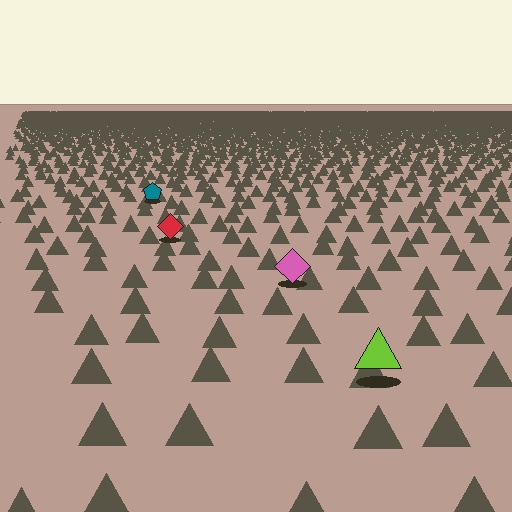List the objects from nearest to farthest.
From nearest to farthest: the lime triangle, the pink diamond, the red diamond, the teal pentagon.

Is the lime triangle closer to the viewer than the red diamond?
Yes. The lime triangle is closer — you can tell from the texture gradient: the ground texture is coarser near it.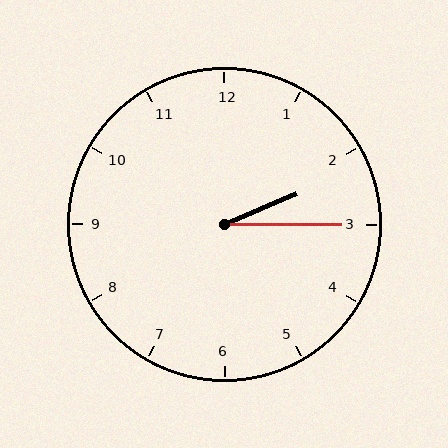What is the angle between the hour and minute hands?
Approximately 22 degrees.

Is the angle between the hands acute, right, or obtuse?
It is acute.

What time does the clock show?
2:15.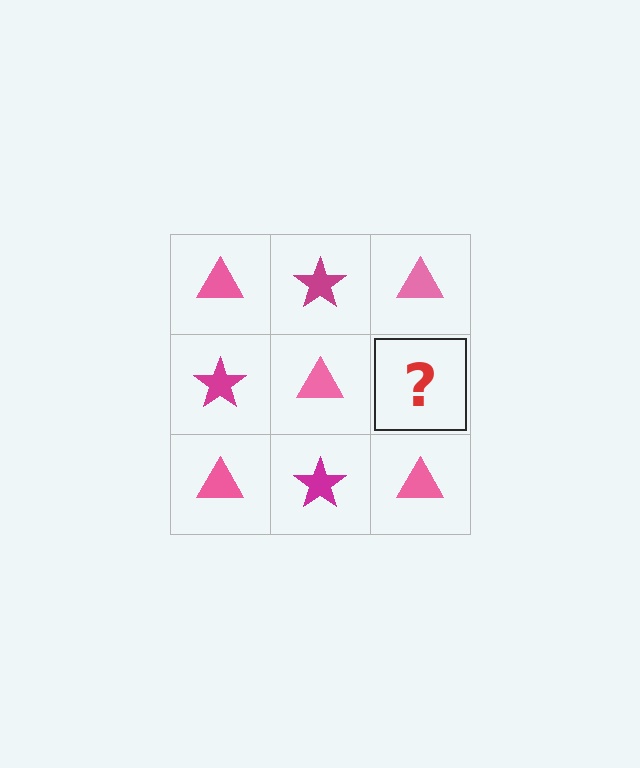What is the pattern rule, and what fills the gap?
The rule is that it alternates pink triangle and magenta star in a checkerboard pattern. The gap should be filled with a magenta star.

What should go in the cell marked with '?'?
The missing cell should contain a magenta star.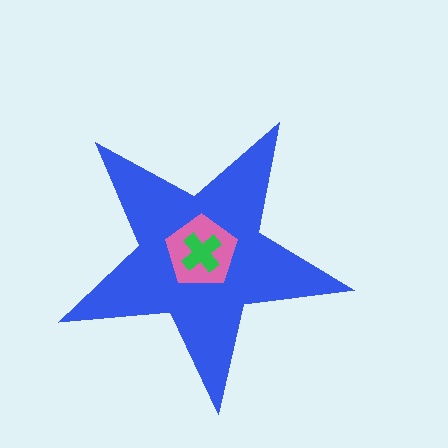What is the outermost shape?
The blue star.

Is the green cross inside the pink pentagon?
Yes.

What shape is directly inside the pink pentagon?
The green cross.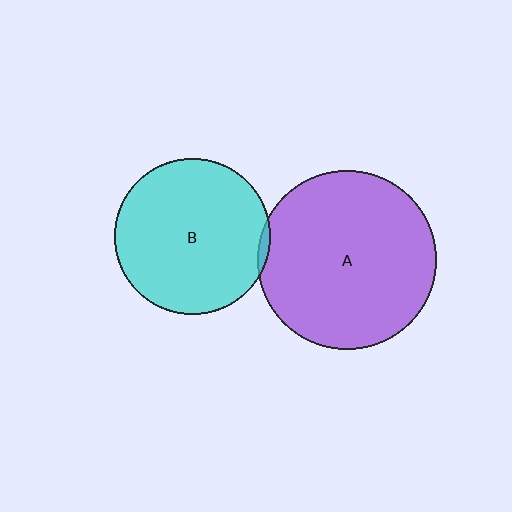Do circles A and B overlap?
Yes.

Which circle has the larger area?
Circle A (purple).